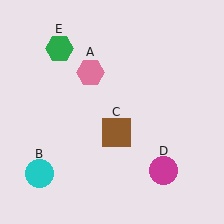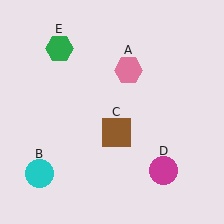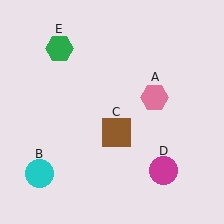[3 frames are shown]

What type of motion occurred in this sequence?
The pink hexagon (object A) rotated clockwise around the center of the scene.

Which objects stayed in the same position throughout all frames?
Cyan circle (object B) and brown square (object C) and magenta circle (object D) and green hexagon (object E) remained stationary.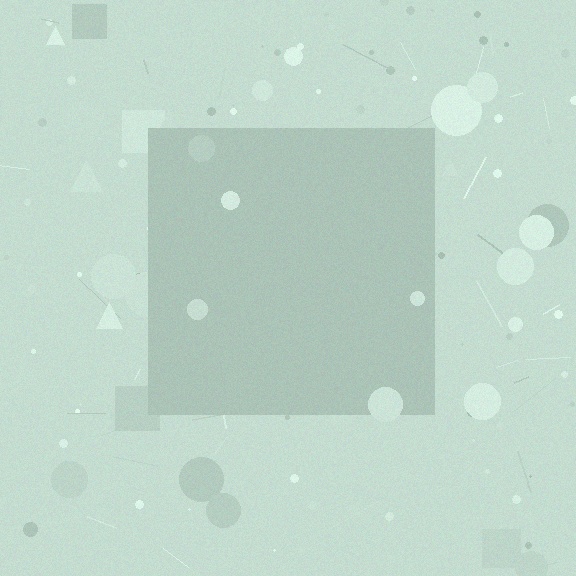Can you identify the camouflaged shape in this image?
The camouflaged shape is a square.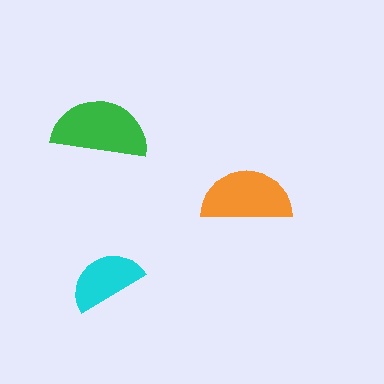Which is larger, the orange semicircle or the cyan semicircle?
The orange one.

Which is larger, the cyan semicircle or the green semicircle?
The green one.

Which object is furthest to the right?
The orange semicircle is rightmost.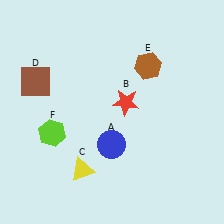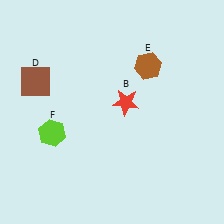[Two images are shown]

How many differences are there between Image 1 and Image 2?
There are 2 differences between the two images.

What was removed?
The yellow triangle (C), the blue circle (A) were removed in Image 2.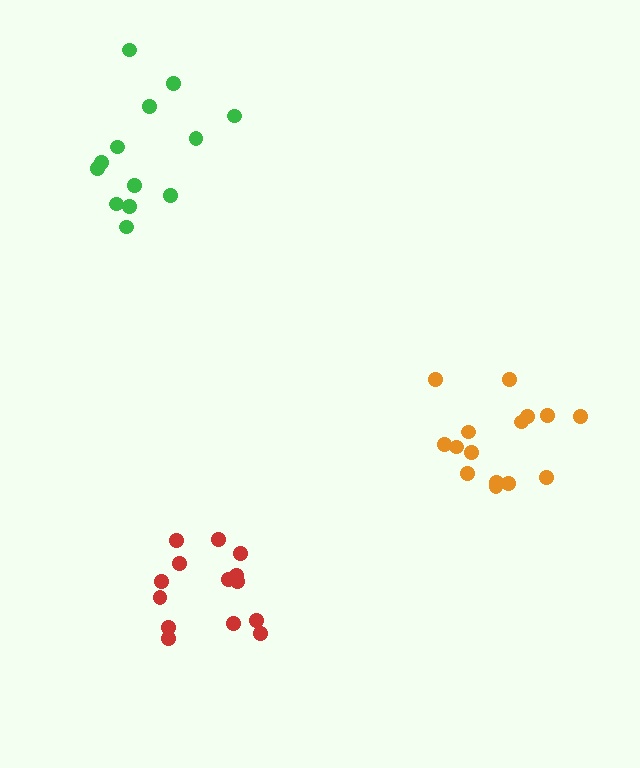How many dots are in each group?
Group 1: 15 dots, Group 2: 14 dots, Group 3: 13 dots (42 total).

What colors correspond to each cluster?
The clusters are colored: orange, red, green.